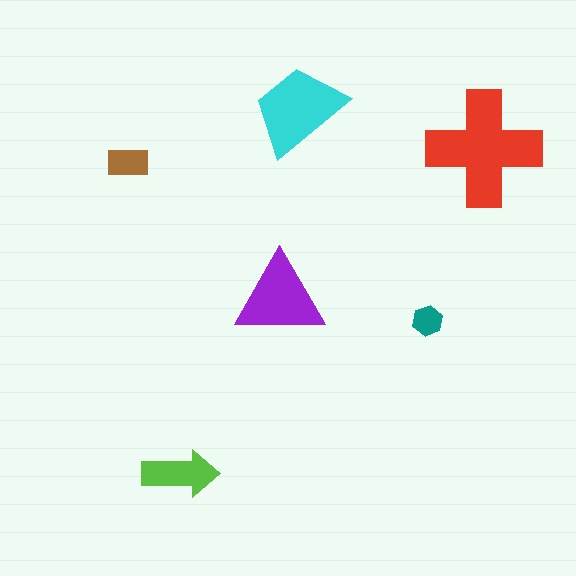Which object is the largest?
The red cross.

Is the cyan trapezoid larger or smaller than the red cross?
Smaller.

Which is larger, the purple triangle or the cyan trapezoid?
The cyan trapezoid.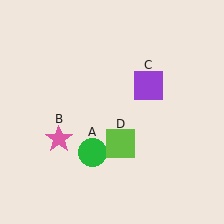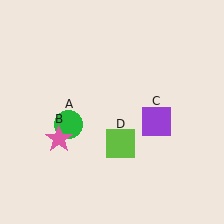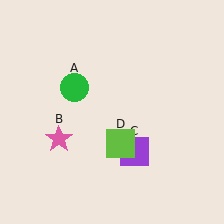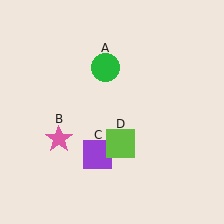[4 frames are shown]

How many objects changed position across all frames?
2 objects changed position: green circle (object A), purple square (object C).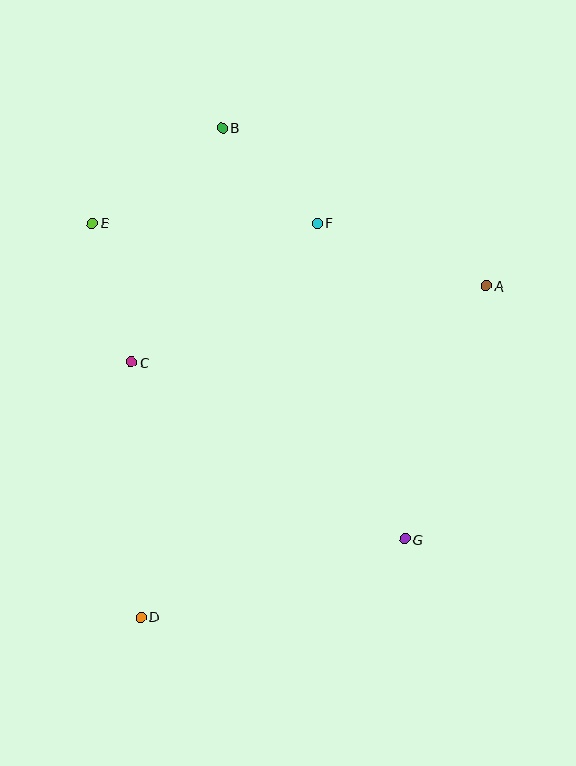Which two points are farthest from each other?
Points B and D are farthest from each other.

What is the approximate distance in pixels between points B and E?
The distance between B and E is approximately 161 pixels.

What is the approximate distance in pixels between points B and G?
The distance between B and G is approximately 450 pixels.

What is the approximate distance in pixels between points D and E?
The distance between D and E is approximately 397 pixels.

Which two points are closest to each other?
Points B and F are closest to each other.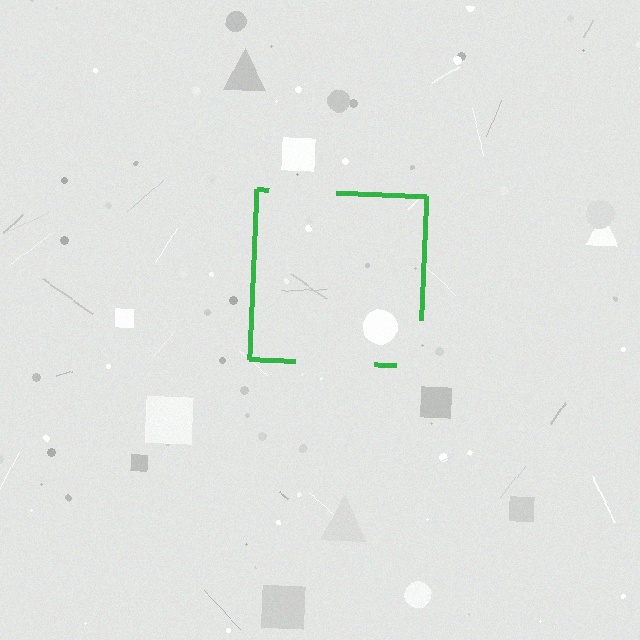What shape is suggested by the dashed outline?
The dashed outline suggests a square.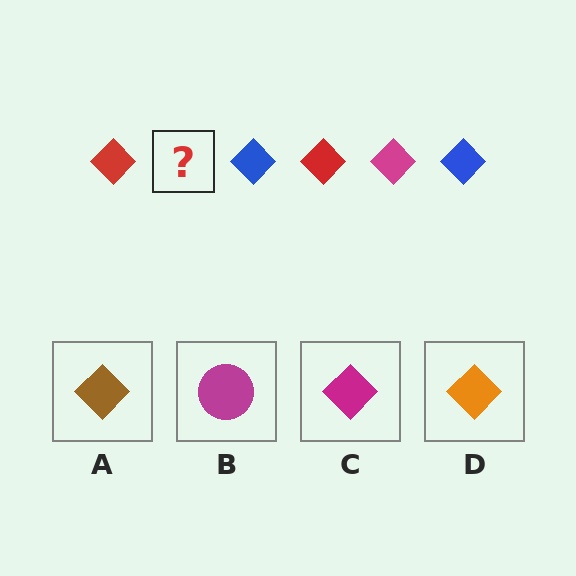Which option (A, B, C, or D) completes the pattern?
C.